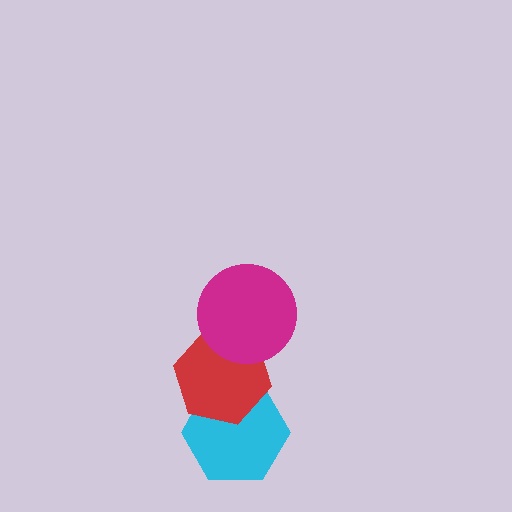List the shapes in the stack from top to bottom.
From top to bottom: the magenta circle, the red hexagon, the cyan hexagon.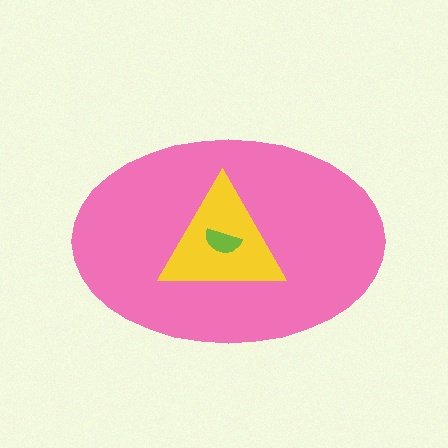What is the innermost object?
The lime semicircle.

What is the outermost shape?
The pink ellipse.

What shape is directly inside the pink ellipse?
The yellow triangle.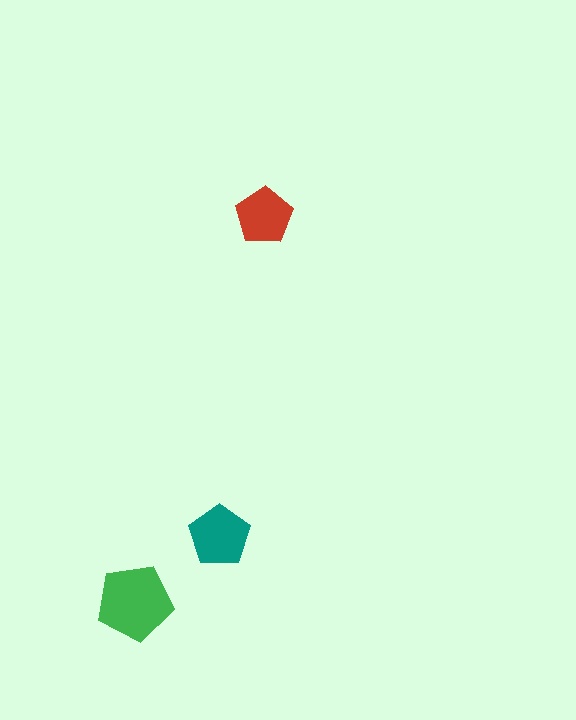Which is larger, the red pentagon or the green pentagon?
The green one.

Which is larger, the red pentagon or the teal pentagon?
The teal one.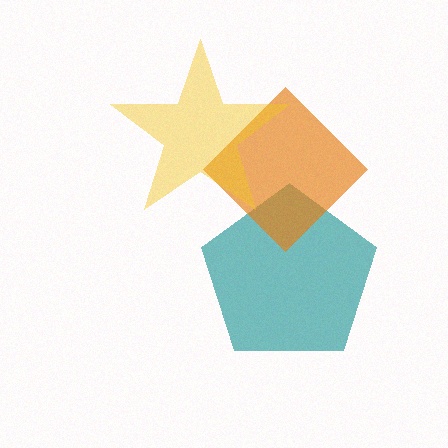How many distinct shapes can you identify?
There are 3 distinct shapes: a teal pentagon, an orange diamond, a yellow star.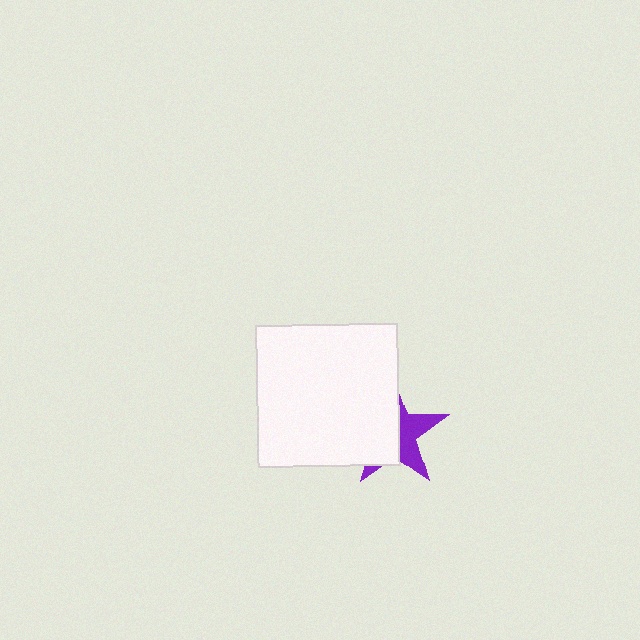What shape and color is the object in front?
The object in front is a white square.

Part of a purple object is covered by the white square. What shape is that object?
It is a star.